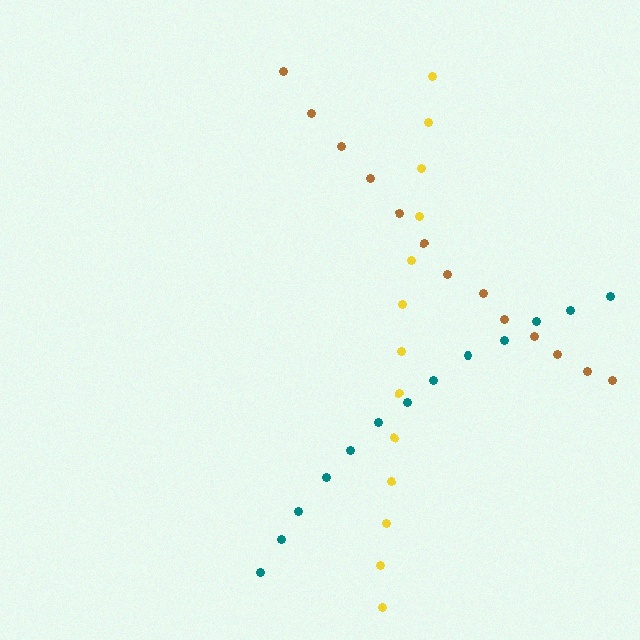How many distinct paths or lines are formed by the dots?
There are 3 distinct paths.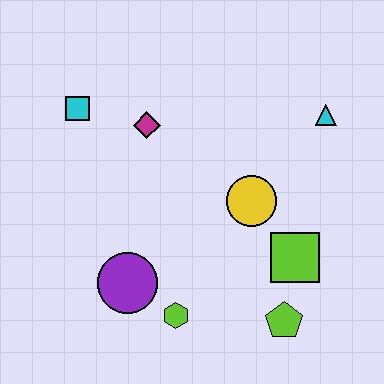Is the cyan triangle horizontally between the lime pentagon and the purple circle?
No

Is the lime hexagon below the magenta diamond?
Yes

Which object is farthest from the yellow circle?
The cyan square is farthest from the yellow circle.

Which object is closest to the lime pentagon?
The lime square is closest to the lime pentagon.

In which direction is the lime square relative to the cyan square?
The lime square is to the right of the cyan square.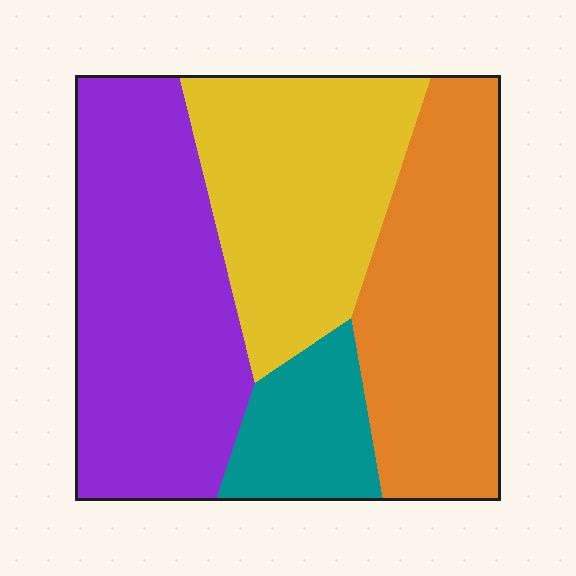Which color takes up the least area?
Teal, at roughly 10%.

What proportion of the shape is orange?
Orange covers 28% of the shape.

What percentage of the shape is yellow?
Yellow takes up about one quarter (1/4) of the shape.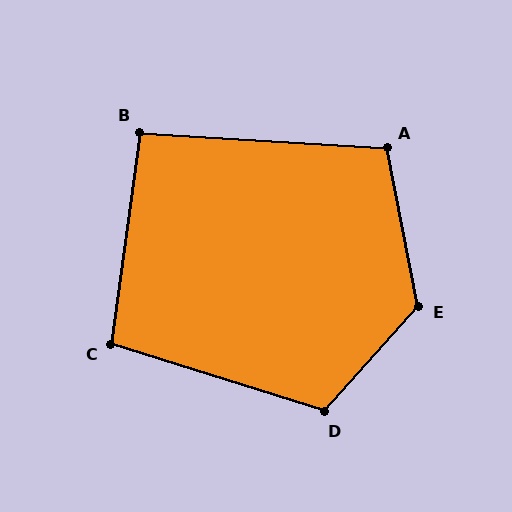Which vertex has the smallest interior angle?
B, at approximately 94 degrees.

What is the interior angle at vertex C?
Approximately 100 degrees (obtuse).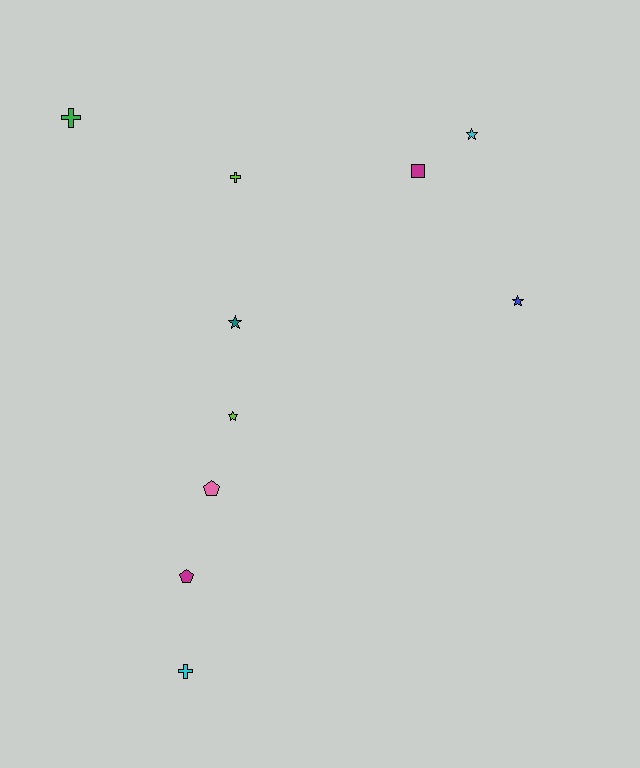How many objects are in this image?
There are 10 objects.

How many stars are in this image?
There are 4 stars.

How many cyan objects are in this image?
There are 2 cyan objects.